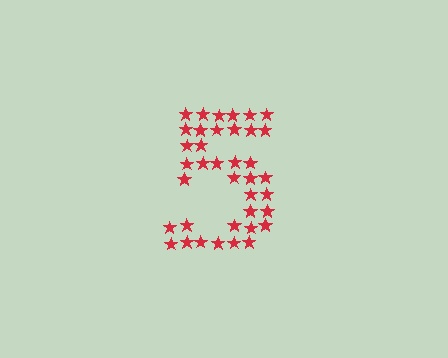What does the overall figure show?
The overall figure shows the digit 5.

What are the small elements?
The small elements are stars.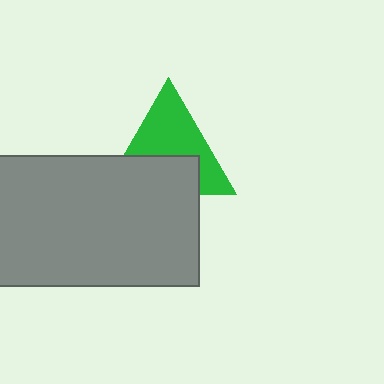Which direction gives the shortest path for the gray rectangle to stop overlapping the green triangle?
Moving down gives the shortest separation.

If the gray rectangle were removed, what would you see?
You would see the complete green triangle.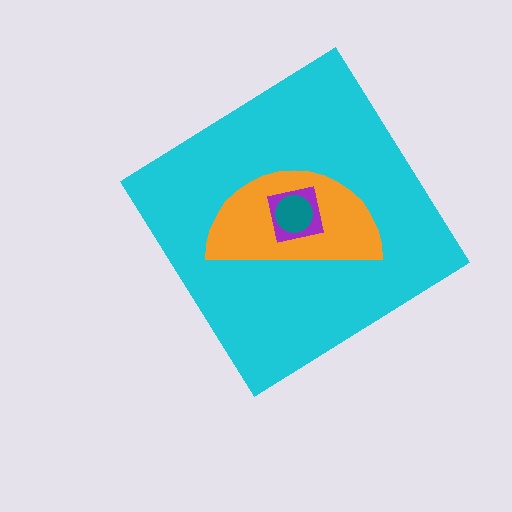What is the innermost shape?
The teal circle.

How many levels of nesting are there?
4.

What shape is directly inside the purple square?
The teal circle.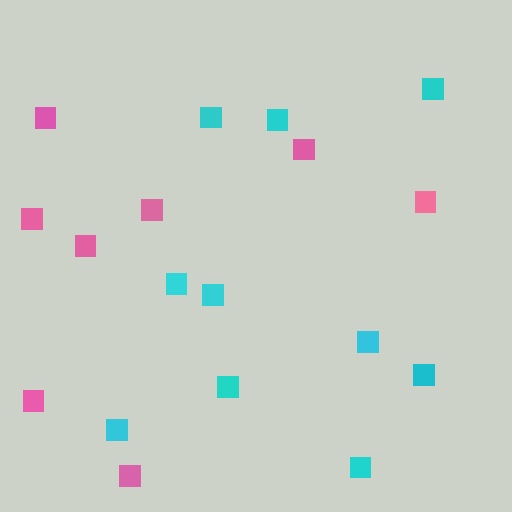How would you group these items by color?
There are 2 groups: one group of cyan squares (10) and one group of pink squares (8).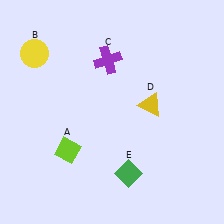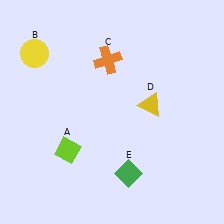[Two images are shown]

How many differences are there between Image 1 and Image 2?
There is 1 difference between the two images.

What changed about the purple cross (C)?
In Image 1, C is purple. In Image 2, it changed to orange.